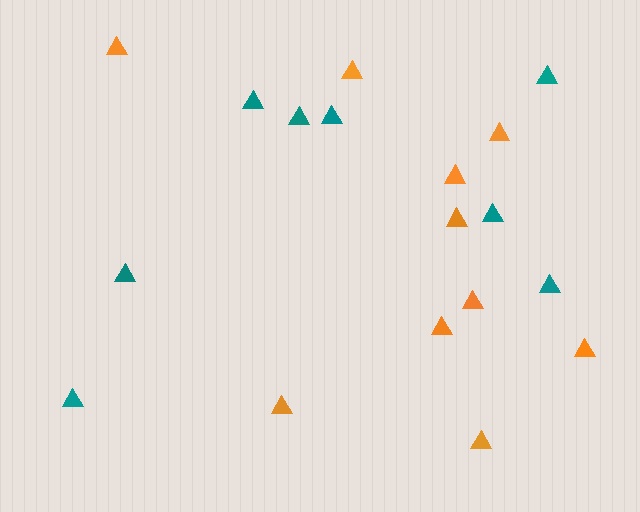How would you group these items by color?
There are 2 groups: one group of teal triangles (8) and one group of orange triangles (10).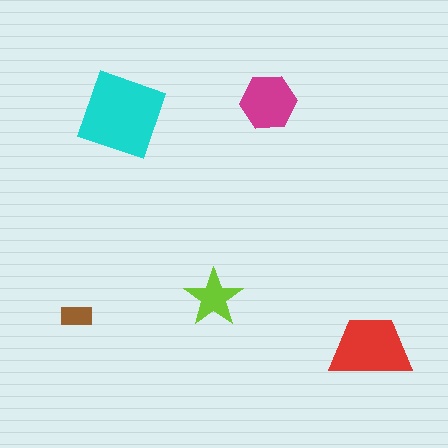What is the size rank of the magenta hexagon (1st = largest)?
3rd.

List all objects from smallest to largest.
The brown rectangle, the lime star, the magenta hexagon, the red trapezoid, the cyan diamond.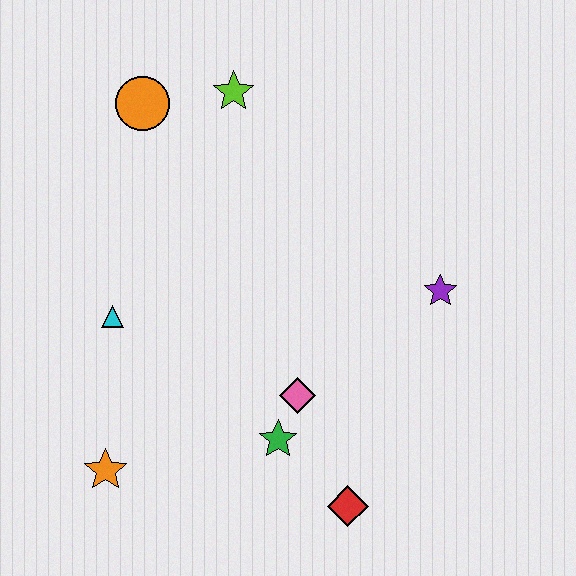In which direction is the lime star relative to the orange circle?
The lime star is to the right of the orange circle.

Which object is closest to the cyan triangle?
The orange star is closest to the cyan triangle.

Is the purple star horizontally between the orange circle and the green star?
No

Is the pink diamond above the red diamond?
Yes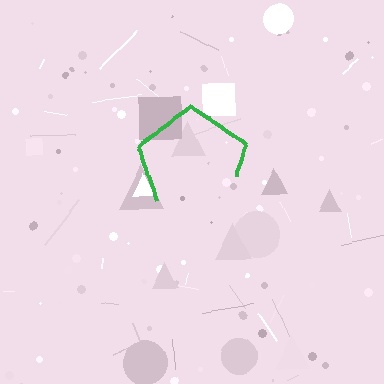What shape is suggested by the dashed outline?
The dashed outline suggests a pentagon.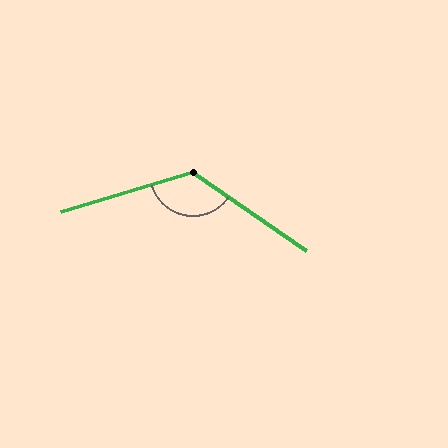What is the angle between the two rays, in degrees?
Approximately 129 degrees.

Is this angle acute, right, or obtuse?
It is obtuse.